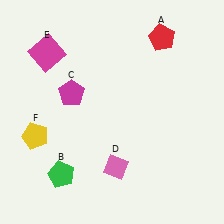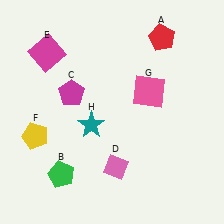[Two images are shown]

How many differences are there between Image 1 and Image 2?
There are 2 differences between the two images.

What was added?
A pink square (G), a teal star (H) were added in Image 2.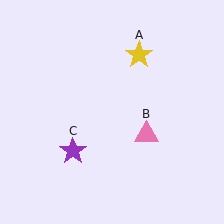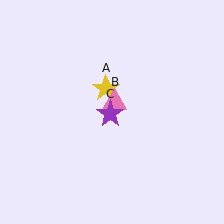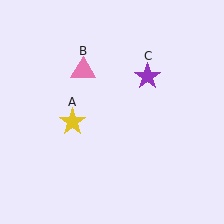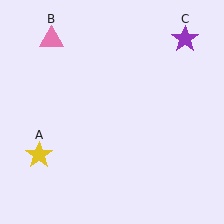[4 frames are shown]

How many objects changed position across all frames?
3 objects changed position: yellow star (object A), pink triangle (object B), purple star (object C).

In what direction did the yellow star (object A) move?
The yellow star (object A) moved down and to the left.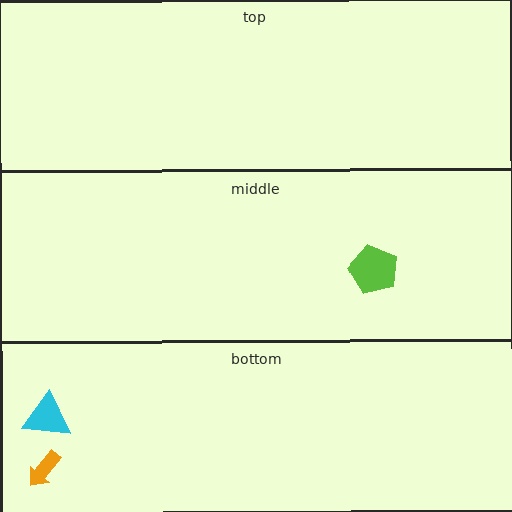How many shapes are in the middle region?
1.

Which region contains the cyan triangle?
The bottom region.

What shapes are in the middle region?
The lime pentagon.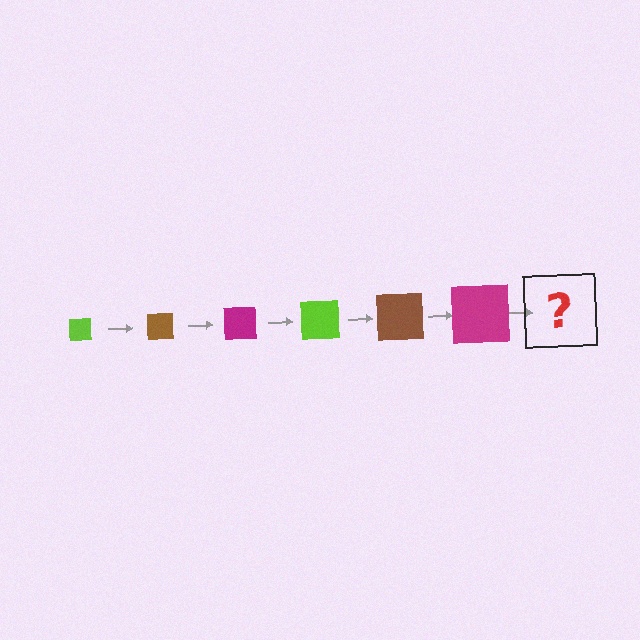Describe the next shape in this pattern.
It should be a lime square, larger than the previous one.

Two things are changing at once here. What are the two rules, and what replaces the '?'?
The two rules are that the square grows larger each step and the color cycles through lime, brown, and magenta. The '?' should be a lime square, larger than the previous one.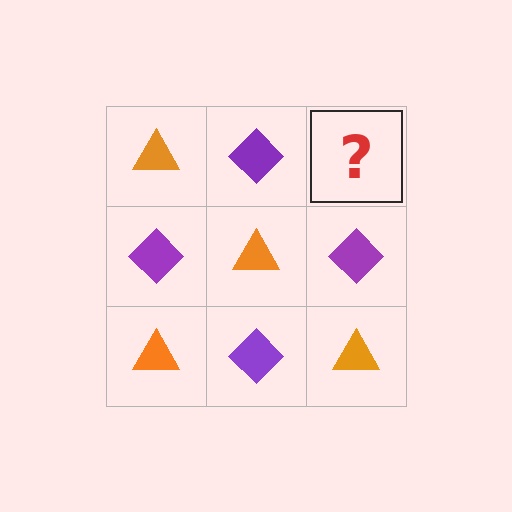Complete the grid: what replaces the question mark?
The question mark should be replaced with an orange triangle.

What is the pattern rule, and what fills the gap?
The rule is that it alternates orange triangle and purple diamond in a checkerboard pattern. The gap should be filled with an orange triangle.